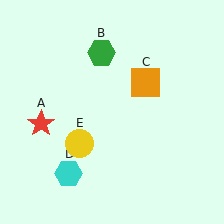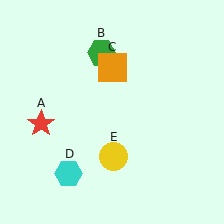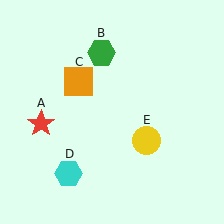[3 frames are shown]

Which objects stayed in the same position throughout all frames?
Red star (object A) and green hexagon (object B) and cyan hexagon (object D) remained stationary.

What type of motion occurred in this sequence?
The orange square (object C), yellow circle (object E) rotated counterclockwise around the center of the scene.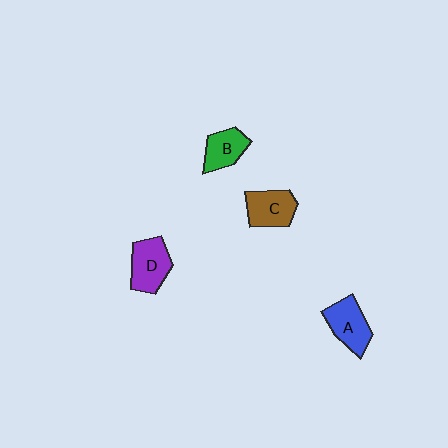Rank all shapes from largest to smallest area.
From largest to smallest: D (purple), A (blue), C (brown), B (green).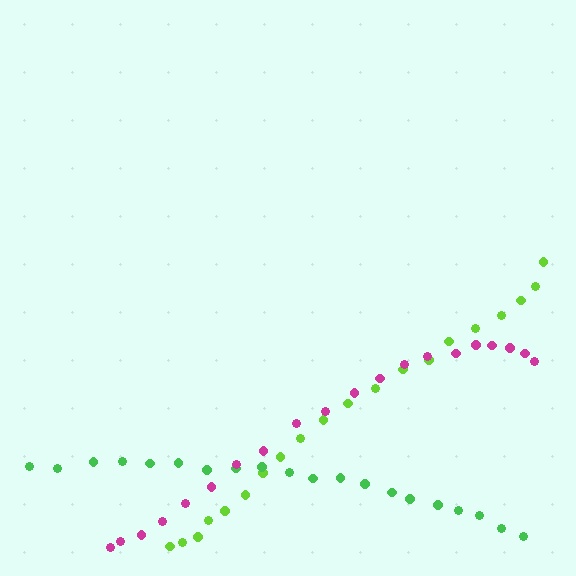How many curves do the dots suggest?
There are 3 distinct paths.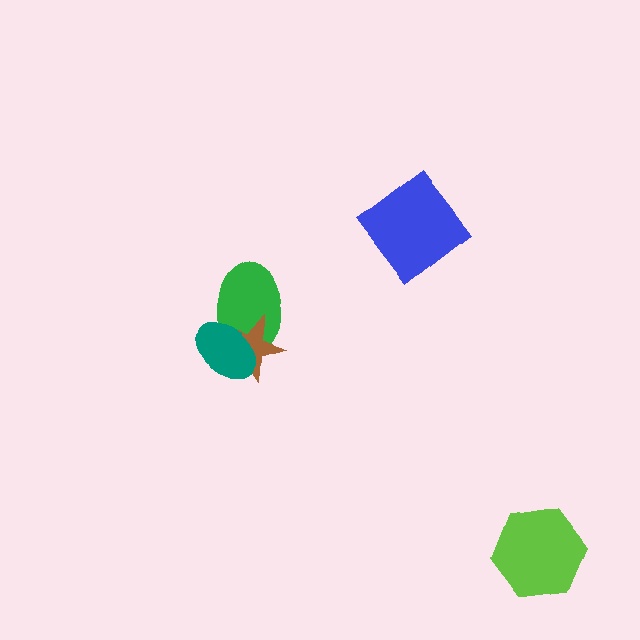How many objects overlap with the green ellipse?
2 objects overlap with the green ellipse.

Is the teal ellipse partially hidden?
No, no other shape covers it.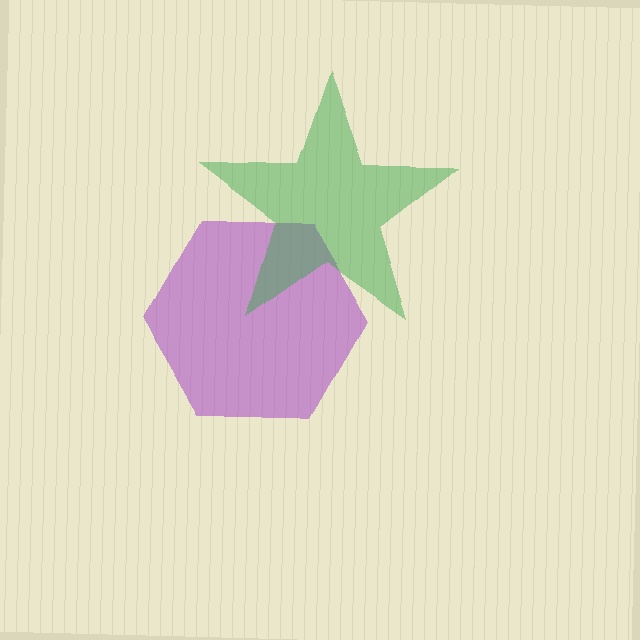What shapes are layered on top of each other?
The layered shapes are: a purple hexagon, a green star.